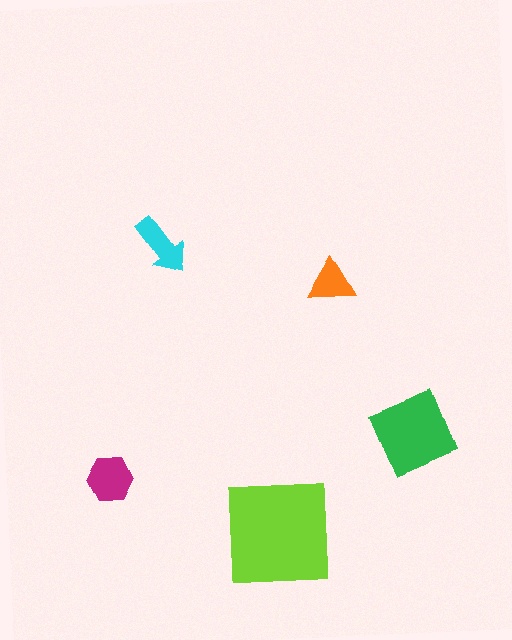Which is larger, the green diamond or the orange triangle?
The green diamond.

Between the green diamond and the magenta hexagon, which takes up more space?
The green diamond.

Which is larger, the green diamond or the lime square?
The lime square.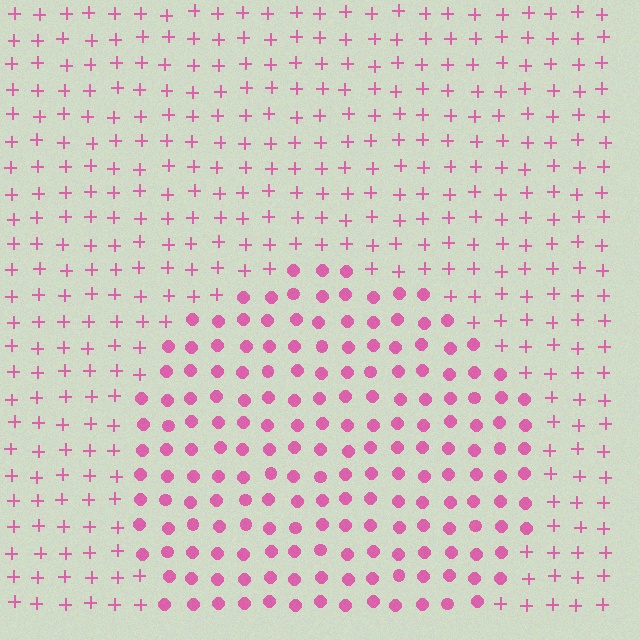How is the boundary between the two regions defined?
The boundary is defined by a change in element shape: circles inside vs. plus signs outside. All elements share the same color and spacing.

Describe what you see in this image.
The image is filled with small pink elements arranged in a uniform grid. A circle-shaped region contains circles, while the surrounding area contains plus signs. The boundary is defined purely by the change in element shape.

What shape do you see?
I see a circle.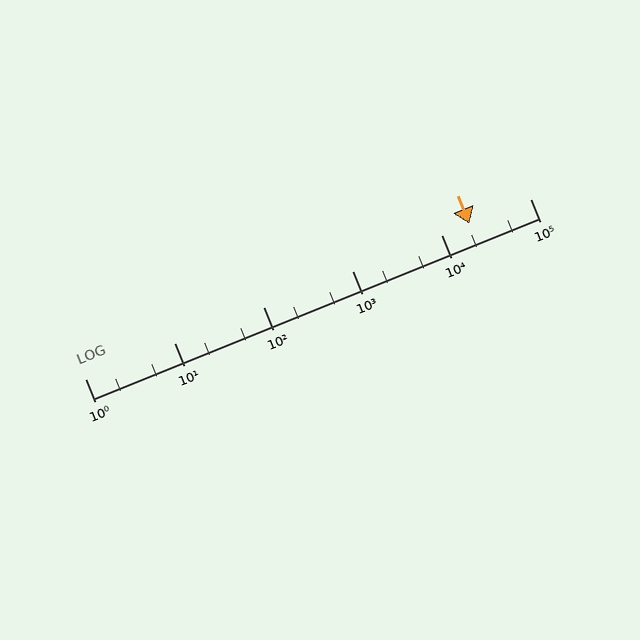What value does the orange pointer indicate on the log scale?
The pointer indicates approximately 21000.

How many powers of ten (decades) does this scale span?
The scale spans 5 decades, from 1 to 100000.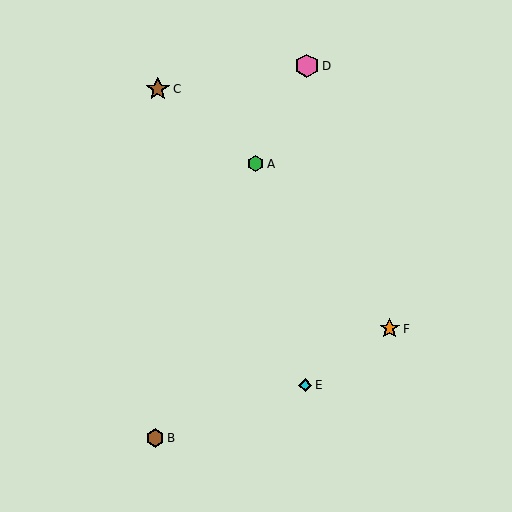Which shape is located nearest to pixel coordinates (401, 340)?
The orange star (labeled F) at (390, 329) is nearest to that location.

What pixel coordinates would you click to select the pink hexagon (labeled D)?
Click at (307, 66) to select the pink hexagon D.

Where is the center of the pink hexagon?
The center of the pink hexagon is at (307, 66).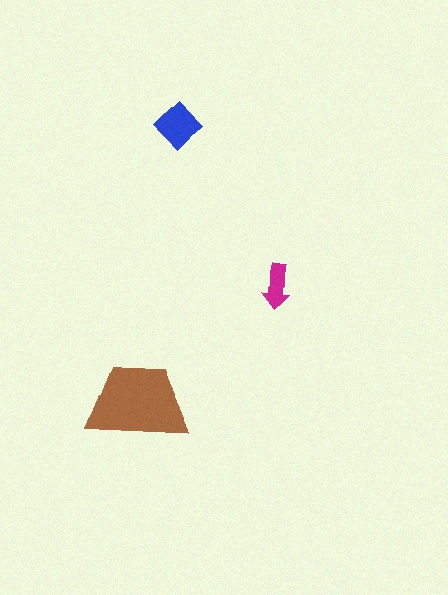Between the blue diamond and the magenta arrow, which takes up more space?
The blue diamond.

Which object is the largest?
The brown trapezoid.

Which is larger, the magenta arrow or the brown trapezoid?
The brown trapezoid.